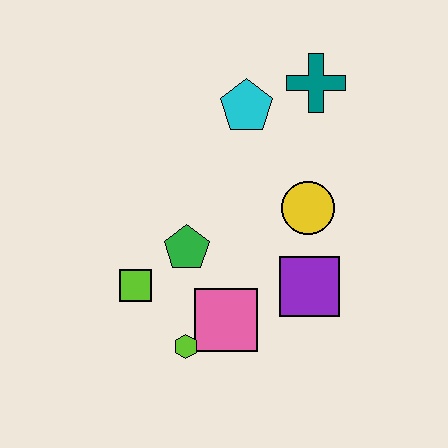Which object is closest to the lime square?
The green pentagon is closest to the lime square.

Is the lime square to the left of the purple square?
Yes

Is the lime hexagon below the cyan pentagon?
Yes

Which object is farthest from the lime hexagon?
The teal cross is farthest from the lime hexagon.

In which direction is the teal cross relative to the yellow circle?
The teal cross is above the yellow circle.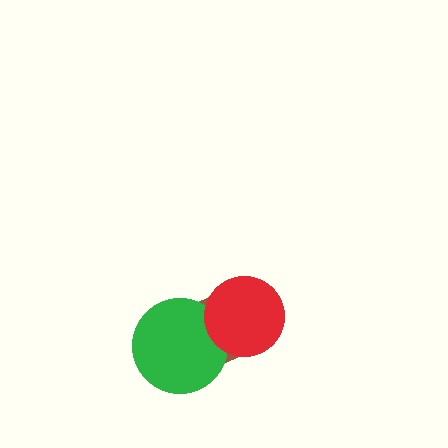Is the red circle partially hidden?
No, no other shape covers it.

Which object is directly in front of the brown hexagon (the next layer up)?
The green circle is directly in front of the brown hexagon.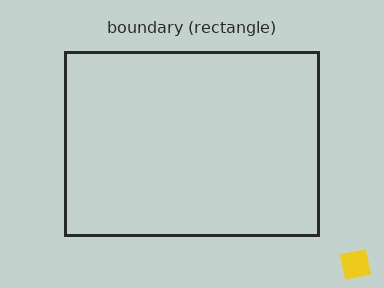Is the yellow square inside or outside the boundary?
Outside.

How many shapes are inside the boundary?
0 inside, 1 outside.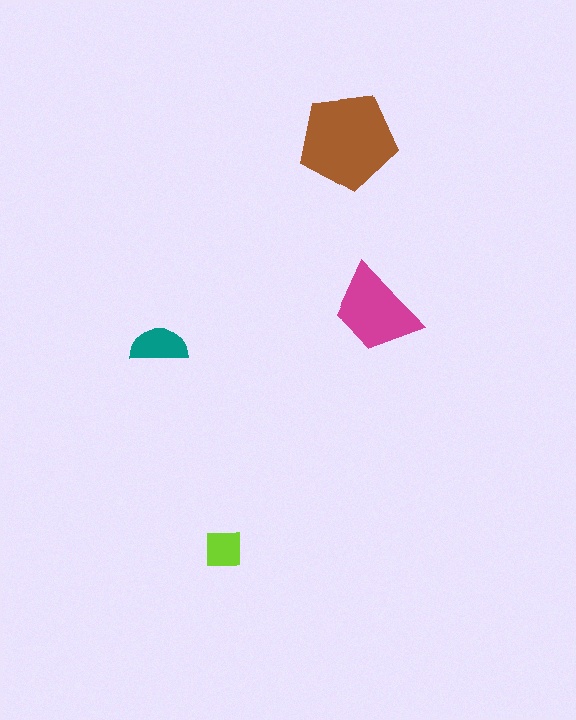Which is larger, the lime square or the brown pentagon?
The brown pentagon.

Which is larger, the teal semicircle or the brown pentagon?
The brown pentagon.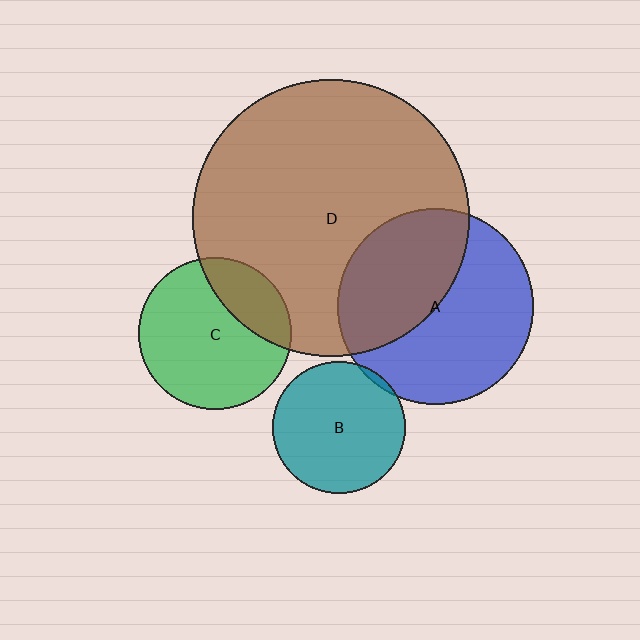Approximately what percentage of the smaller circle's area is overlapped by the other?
Approximately 45%.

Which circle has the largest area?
Circle D (brown).